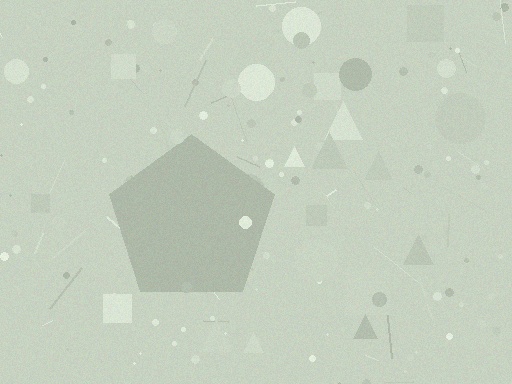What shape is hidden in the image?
A pentagon is hidden in the image.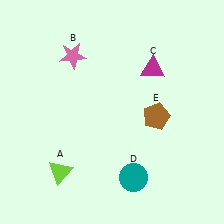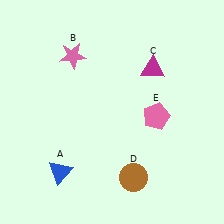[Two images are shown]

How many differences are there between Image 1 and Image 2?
There are 3 differences between the two images.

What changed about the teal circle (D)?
In Image 1, D is teal. In Image 2, it changed to brown.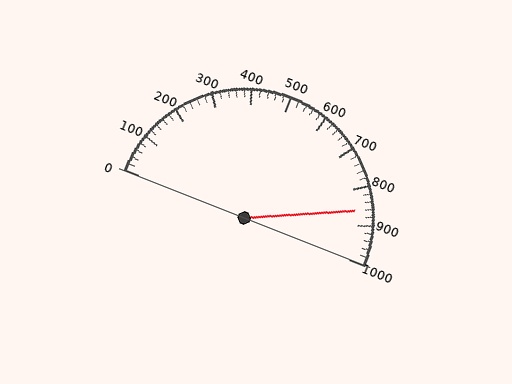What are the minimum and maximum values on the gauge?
The gauge ranges from 0 to 1000.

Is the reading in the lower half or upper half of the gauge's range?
The reading is in the upper half of the range (0 to 1000).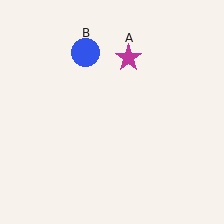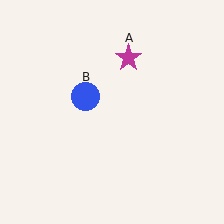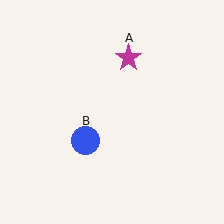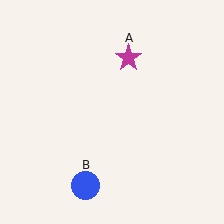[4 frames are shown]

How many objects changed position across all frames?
1 object changed position: blue circle (object B).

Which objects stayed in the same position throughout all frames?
Magenta star (object A) remained stationary.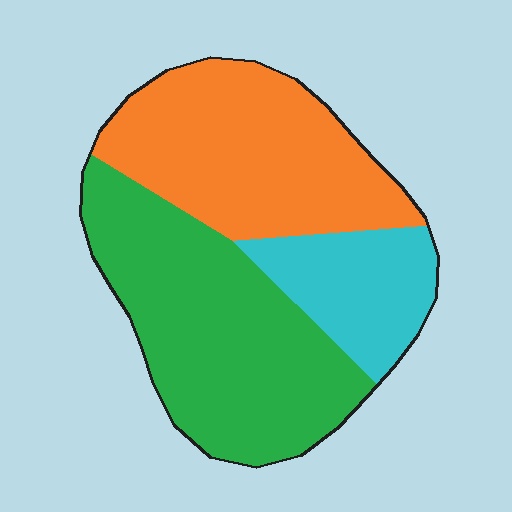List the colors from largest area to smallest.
From largest to smallest: green, orange, cyan.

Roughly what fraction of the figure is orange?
Orange covers 38% of the figure.